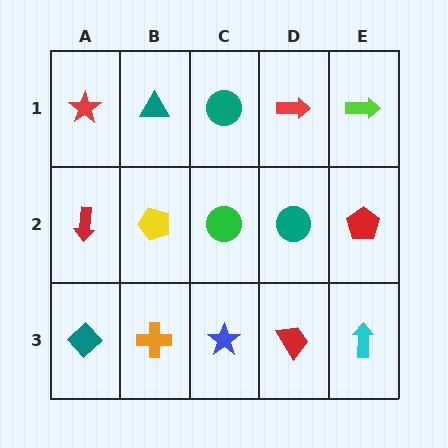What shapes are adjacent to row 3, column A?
A red arrow (row 2, column A), an orange cross (row 3, column B).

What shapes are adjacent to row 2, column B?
A teal triangle (row 1, column B), an orange cross (row 3, column B), a red arrow (row 2, column A), a green circle (row 2, column C).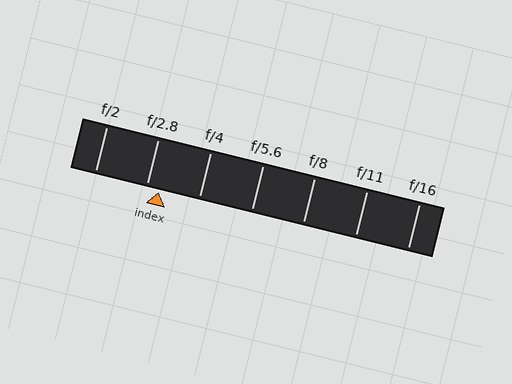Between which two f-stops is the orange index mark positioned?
The index mark is between f/2.8 and f/4.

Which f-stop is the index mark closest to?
The index mark is closest to f/2.8.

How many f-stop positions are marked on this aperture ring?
There are 7 f-stop positions marked.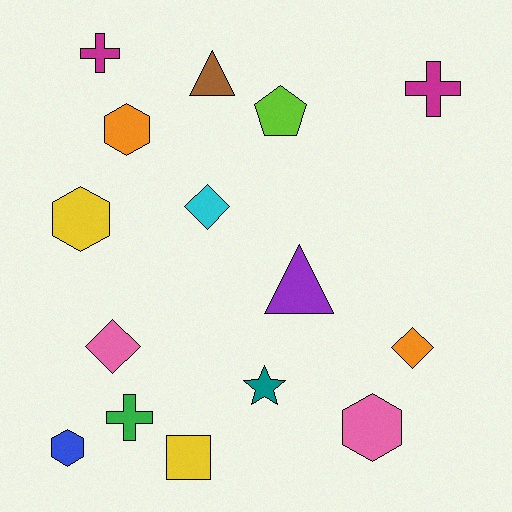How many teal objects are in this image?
There is 1 teal object.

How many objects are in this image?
There are 15 objects.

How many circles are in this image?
There are no circles.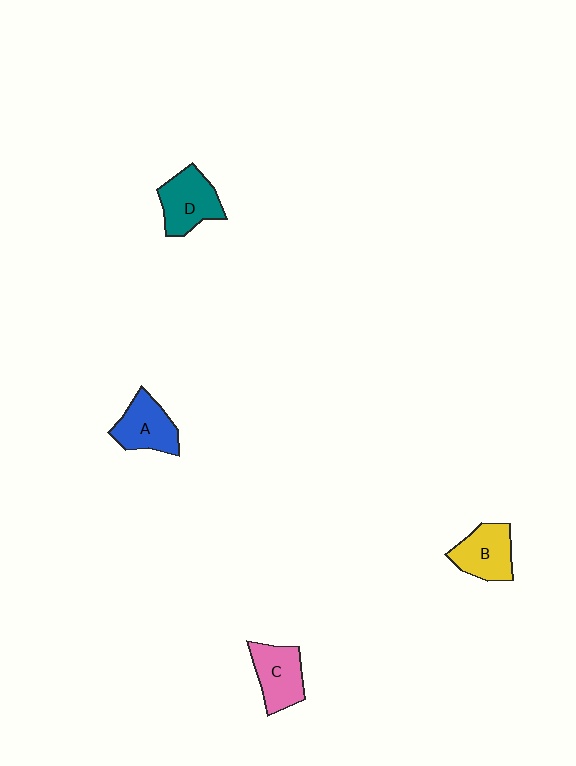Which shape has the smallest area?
Shape B (yellow).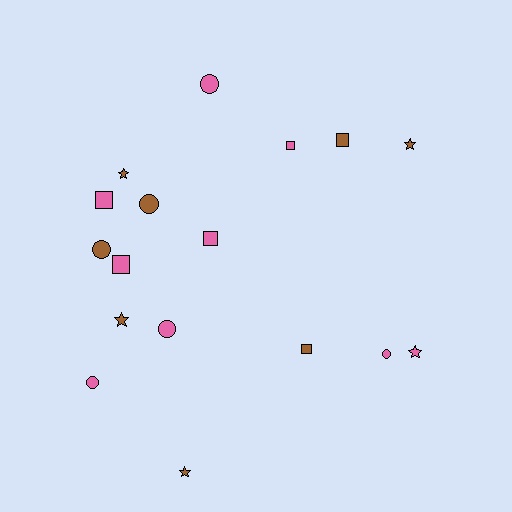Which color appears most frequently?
Pink, with 9 objects.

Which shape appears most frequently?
Circle, with 6 objects.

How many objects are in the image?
There are 17 objects.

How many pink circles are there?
There are 4 pink circles.